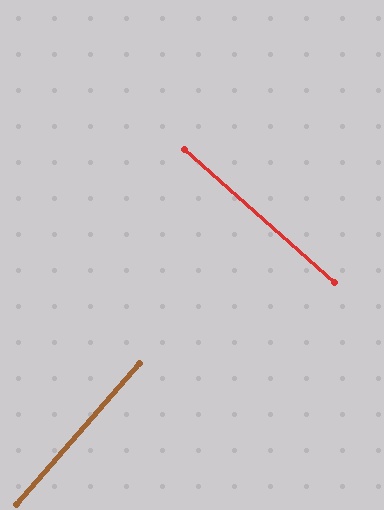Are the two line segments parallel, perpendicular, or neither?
Perpendicular — they meet at approximately 89°.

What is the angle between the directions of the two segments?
Approximately 89 degrees.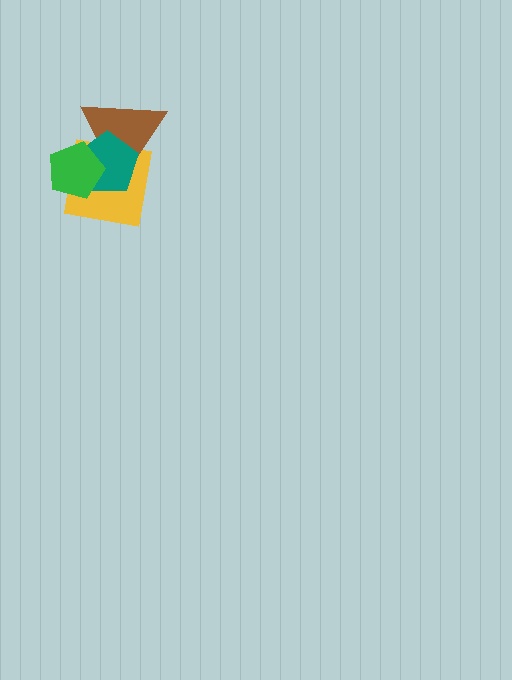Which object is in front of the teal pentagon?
The green pentagon is in front of the teal pentagon.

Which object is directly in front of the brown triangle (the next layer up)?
The teal pentagon is directly in front of the brown triangle.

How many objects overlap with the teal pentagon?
3 objects overlap with the teal pentagon.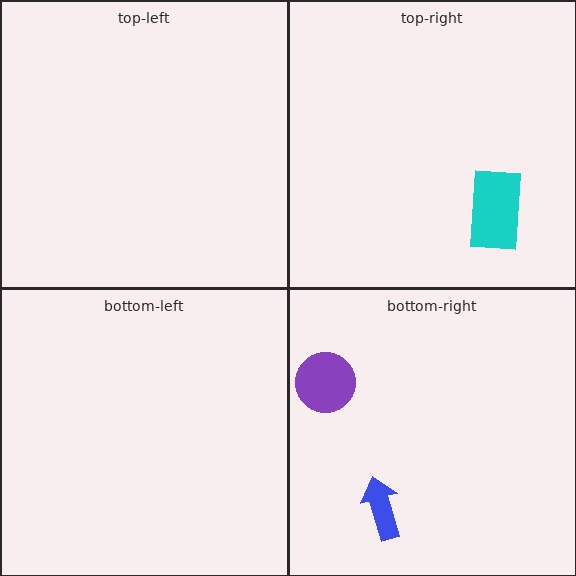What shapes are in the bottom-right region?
The purple circle, the blue arrow.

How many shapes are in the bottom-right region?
2.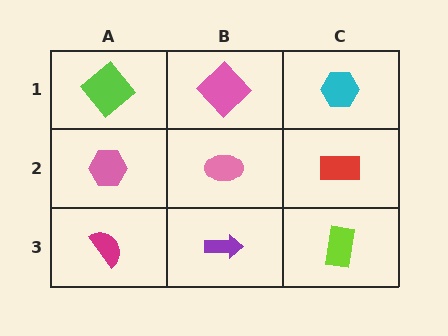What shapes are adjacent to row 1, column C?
A red rectangle (row 2, column C), a pink diamond (row 1, column B).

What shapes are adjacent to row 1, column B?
A pink ellipse (row 2, column B), a lime diamond (row 1, column A), a cyan hexagon (row 1, column C).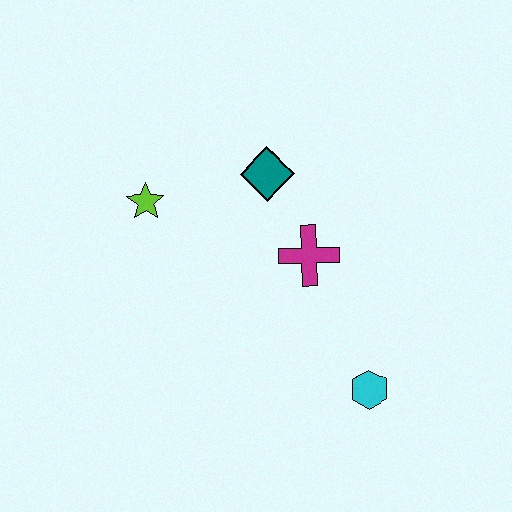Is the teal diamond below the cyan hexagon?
No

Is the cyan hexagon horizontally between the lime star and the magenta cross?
No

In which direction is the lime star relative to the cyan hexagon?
The lime star is to the left of the cyan hexagon.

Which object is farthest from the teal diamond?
The cyan hexagon is farthest from the teal diamond.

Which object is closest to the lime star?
The teal diamond is closest to the lime star.